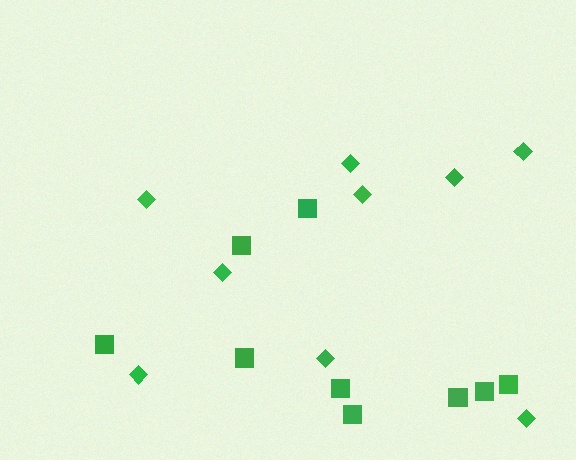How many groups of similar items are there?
There are 2 groups: one group of squares (9) and one group of diamonds (9).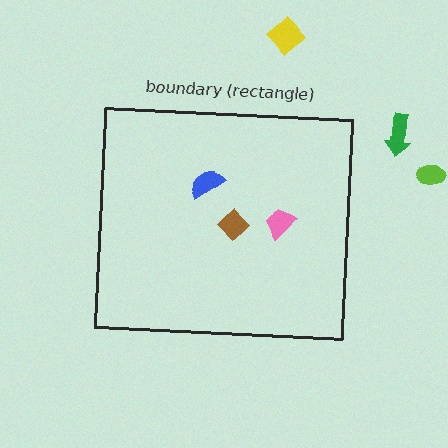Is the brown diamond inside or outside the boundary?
Inside.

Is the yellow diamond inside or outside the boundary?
Outside.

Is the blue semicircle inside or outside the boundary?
Inside.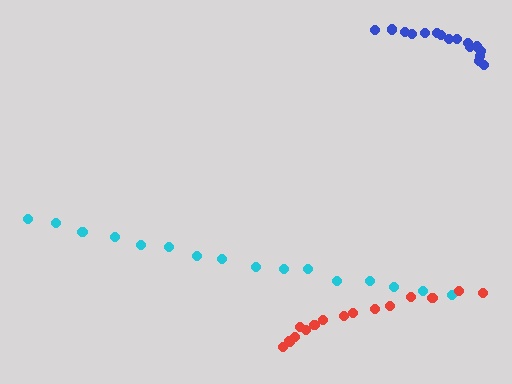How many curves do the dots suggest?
There are 3 distinct paths.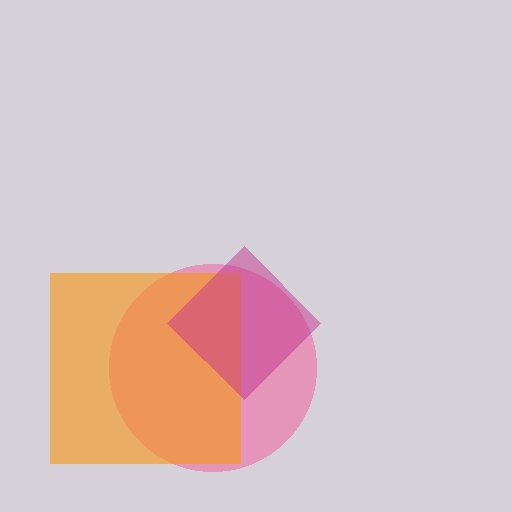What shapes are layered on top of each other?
The layered shapes are: a pink circle, an orange square, a magenta diamond.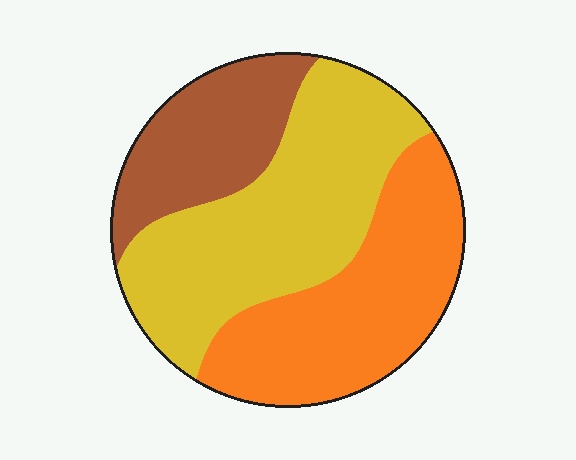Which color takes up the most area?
Yellow, at roughly 45%.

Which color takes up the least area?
Brown, at roughly 20%.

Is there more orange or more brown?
Orange.